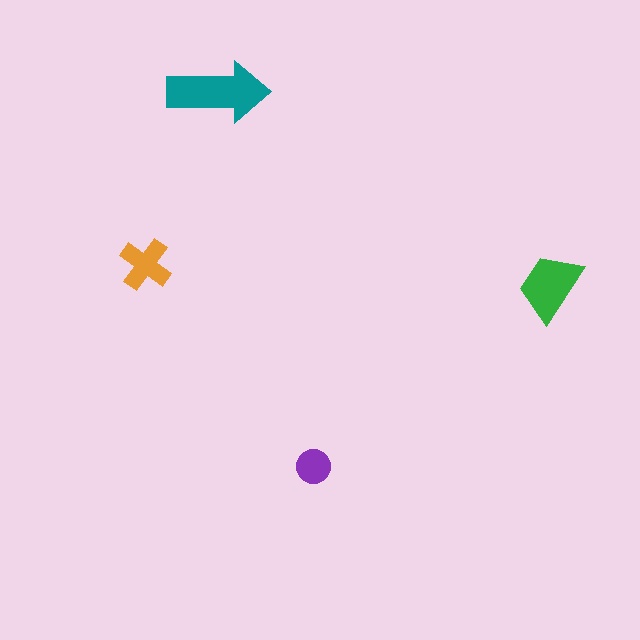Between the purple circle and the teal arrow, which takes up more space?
The teal arrow.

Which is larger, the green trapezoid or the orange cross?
The green trapezoid.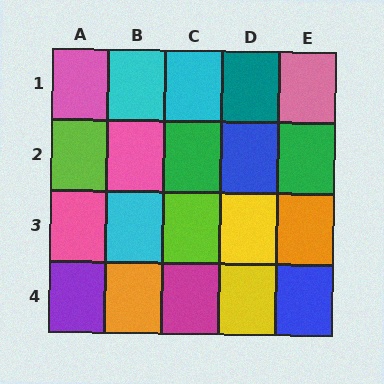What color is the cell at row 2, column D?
Blue.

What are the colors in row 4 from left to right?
Purple, orange, magenta, yellow, blue.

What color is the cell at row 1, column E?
Pink.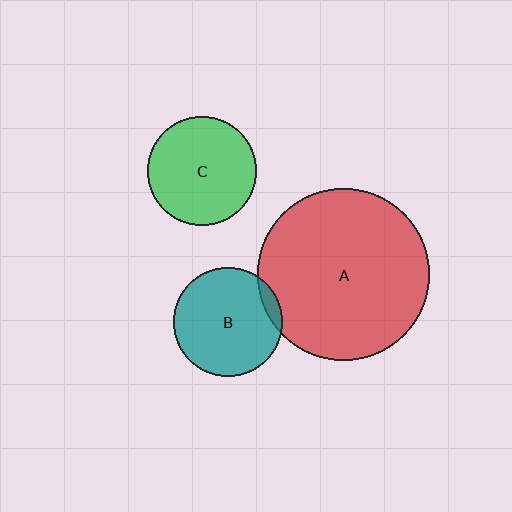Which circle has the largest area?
Circle A (red).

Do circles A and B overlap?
Yes.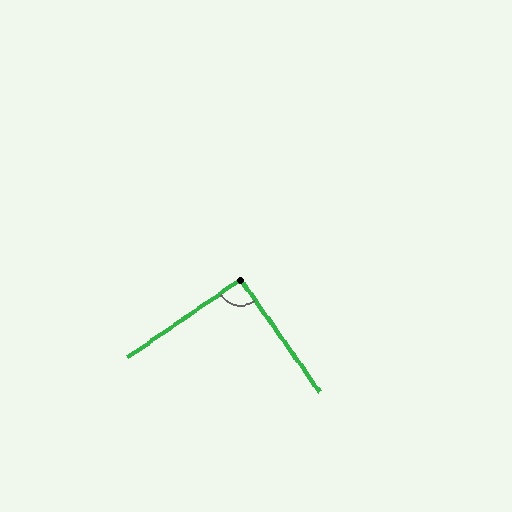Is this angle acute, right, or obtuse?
It is approximately a right angle.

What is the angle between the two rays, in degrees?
Approximately 91 degrees.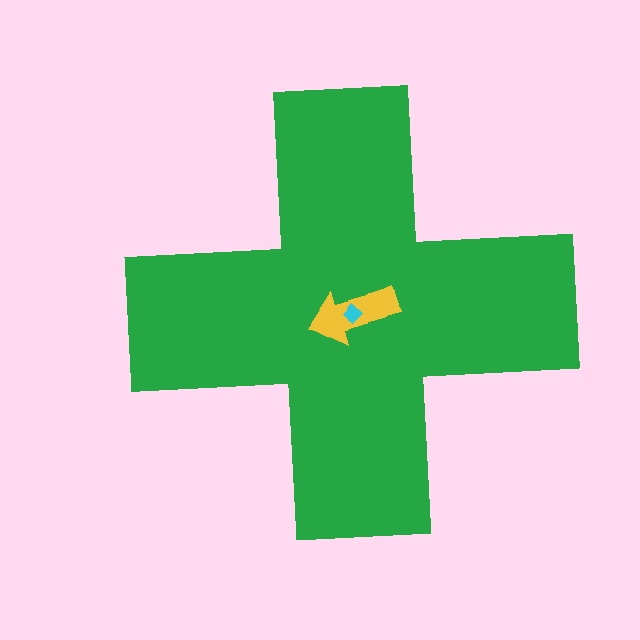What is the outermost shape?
The green cross.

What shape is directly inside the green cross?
The yellow arrow.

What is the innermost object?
The cyan diamond.